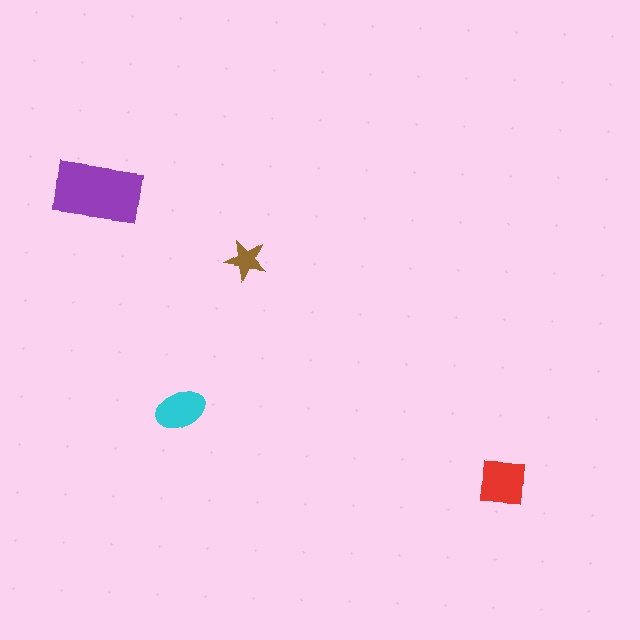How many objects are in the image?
There are 4 objects in the image.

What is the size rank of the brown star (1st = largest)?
4th.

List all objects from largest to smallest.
The purple rectangle, the red square, the cyan ellipse, the brown star.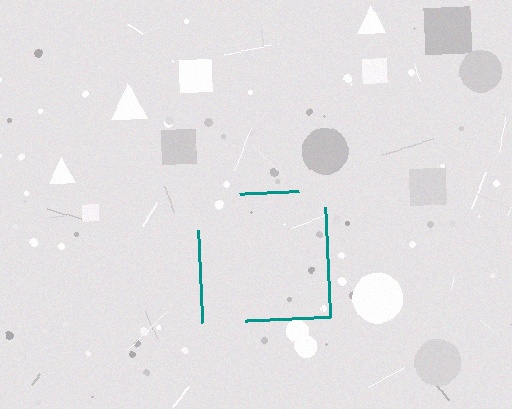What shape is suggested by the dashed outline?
The dashed outline suggests a square.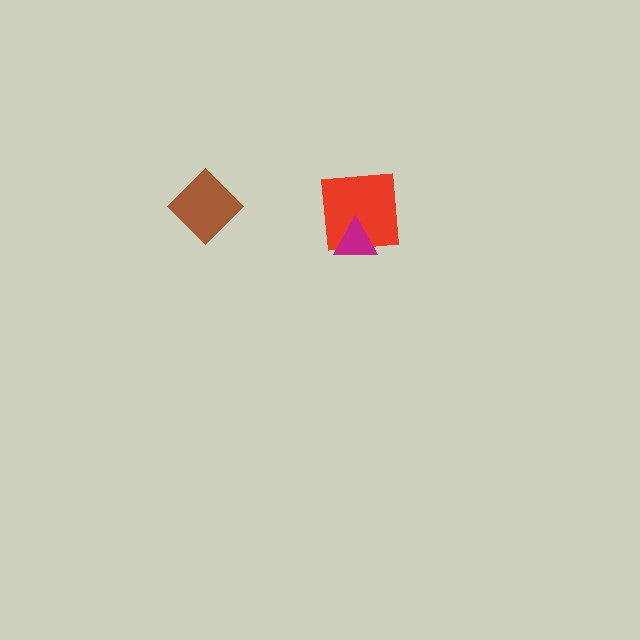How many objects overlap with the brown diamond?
0 objects overlap with the brown diamond.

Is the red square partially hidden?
Yes, it is partially covered by another shape.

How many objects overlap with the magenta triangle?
1 object overlaps with the magenta triangle.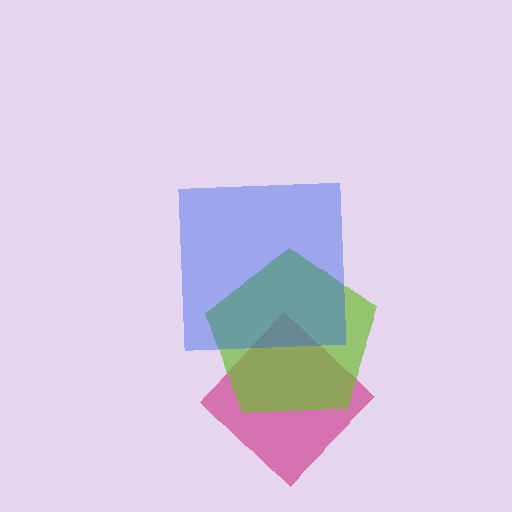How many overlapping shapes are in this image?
There are 3 overlapping shapes in the image.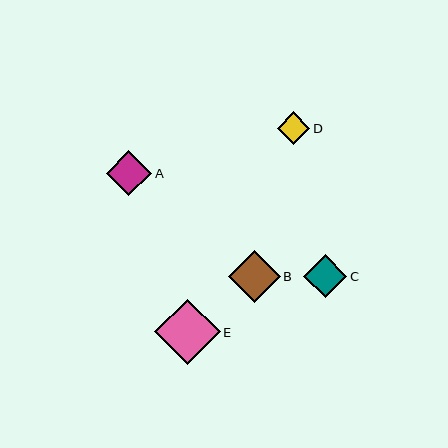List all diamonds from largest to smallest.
From largest to smallest: E, B, A, C, D.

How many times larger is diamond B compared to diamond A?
Diamond B is approximately 1.1 times the size of diamond A.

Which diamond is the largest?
Diamond E is the largest with a size of approximately 65 pixels.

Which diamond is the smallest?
Diamond D is the smallest with a size of approximately 32 pixels.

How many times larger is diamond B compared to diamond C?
Diamond B is approximately 1.2 times the size of diamond C.